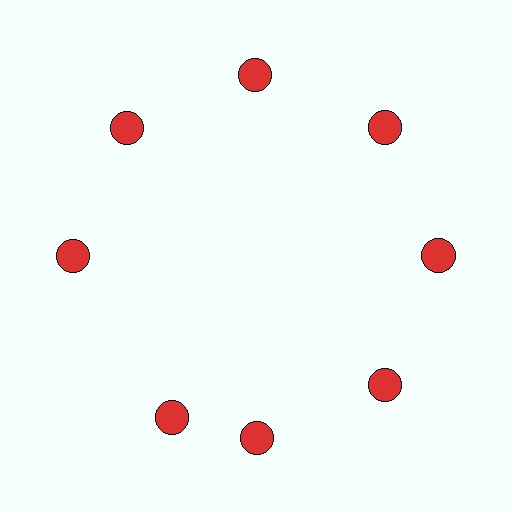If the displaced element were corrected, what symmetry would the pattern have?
It would have 8-fold rotational symmetry — the pattern would map onto itself every 45 degrees.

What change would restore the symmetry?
The symmetry would be restored by rotating it back into even spacing with its neighbors so that all 8 circles sit at equal angles and equal distance from the center.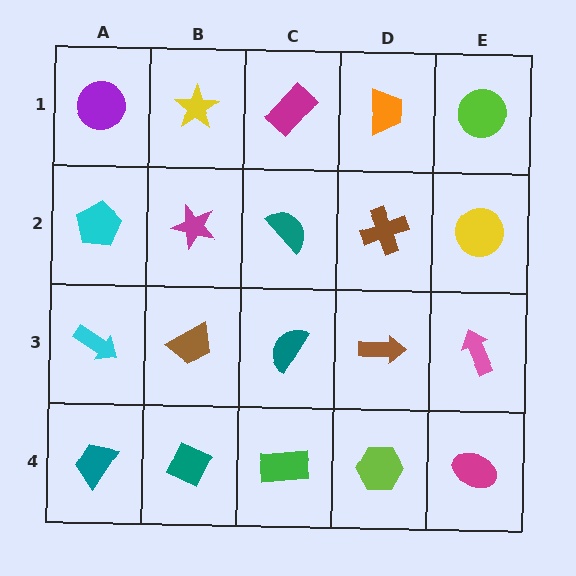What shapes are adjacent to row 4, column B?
A brown trapezoid (row 3, column B), a teal trapezoid (row 4, column A), a green rectangle (row 4, column C).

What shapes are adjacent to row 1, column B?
A magenta star (row 2, column B), a purple circle (row 1, column A), a magenta rectangle (row 1, column C).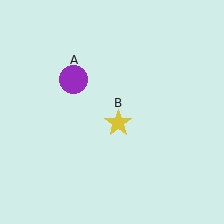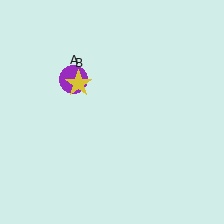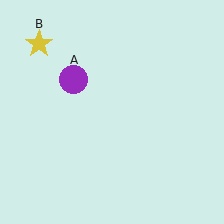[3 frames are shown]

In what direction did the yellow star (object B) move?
The yellow star (object B) moved up and to the left.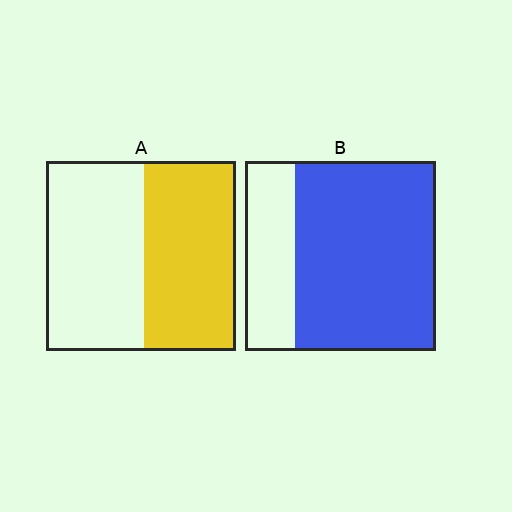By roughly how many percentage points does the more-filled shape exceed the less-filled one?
By roughly 25 percentage points (B over A).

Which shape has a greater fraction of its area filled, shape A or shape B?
Shape B.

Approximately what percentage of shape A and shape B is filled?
A is approximately 50% and B is approximately 75%.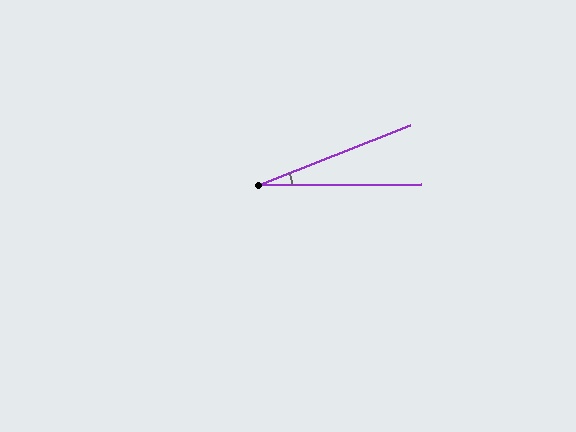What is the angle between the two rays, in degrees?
Approximately 21 degrees.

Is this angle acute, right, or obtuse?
It is acute.